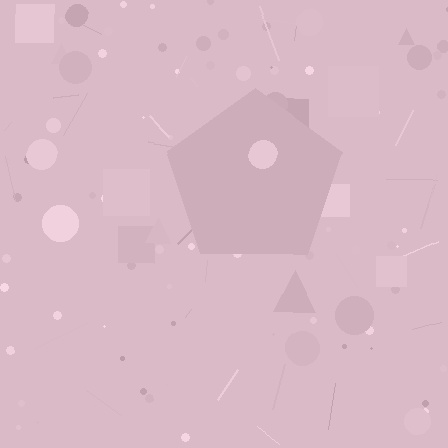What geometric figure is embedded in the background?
A pentagon is embedded in the background.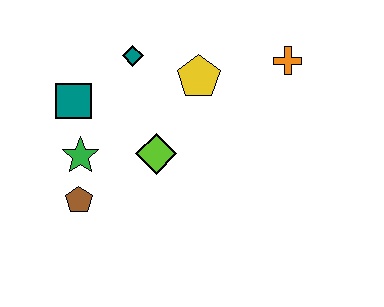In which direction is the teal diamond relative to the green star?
The teal diamond is above the green star.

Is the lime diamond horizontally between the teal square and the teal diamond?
No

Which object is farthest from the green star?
The orange cross is farthest from the green star.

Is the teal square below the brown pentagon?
No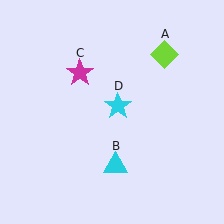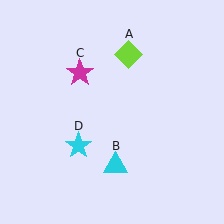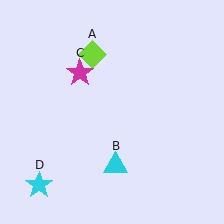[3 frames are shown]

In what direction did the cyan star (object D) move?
The cyan star (object D) moved down and to the left.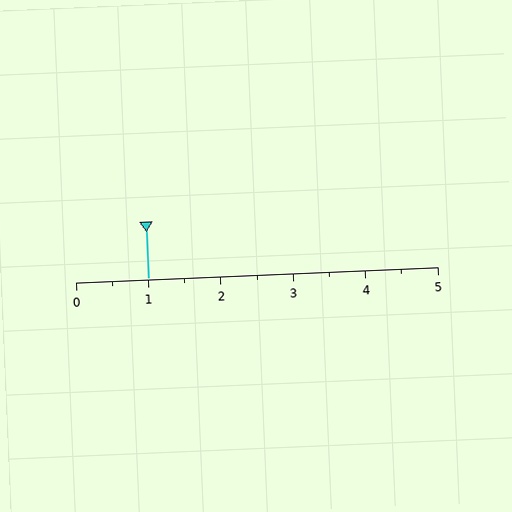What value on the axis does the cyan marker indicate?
The marker indicates approximately 1.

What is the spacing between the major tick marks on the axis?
The major ticks are spaced 1 apart.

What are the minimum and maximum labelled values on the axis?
The axis runs from 0 to 5.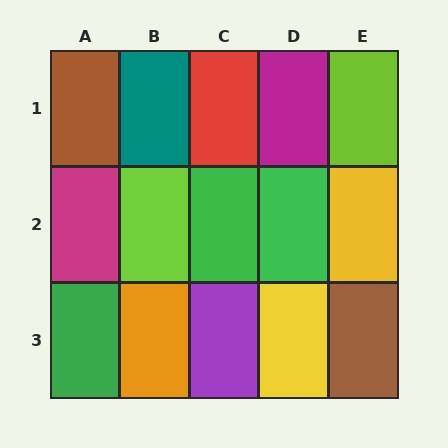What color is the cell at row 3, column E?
Brown.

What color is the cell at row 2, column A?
Magenta.